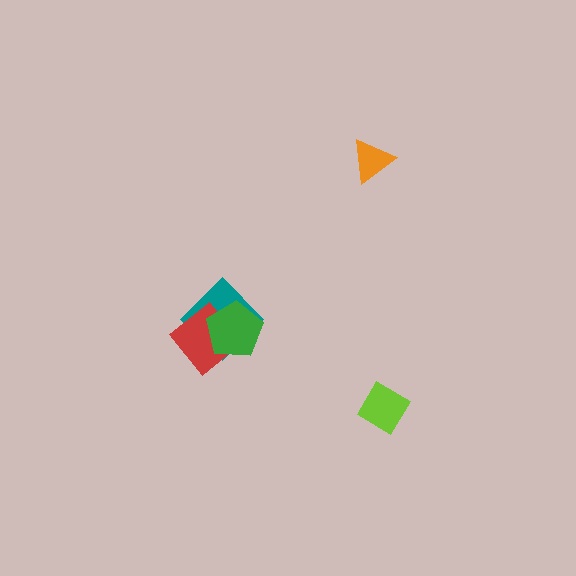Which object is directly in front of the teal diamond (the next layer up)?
The red diamond is directly in front of the teal diamond.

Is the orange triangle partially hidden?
No, no other shape covers it.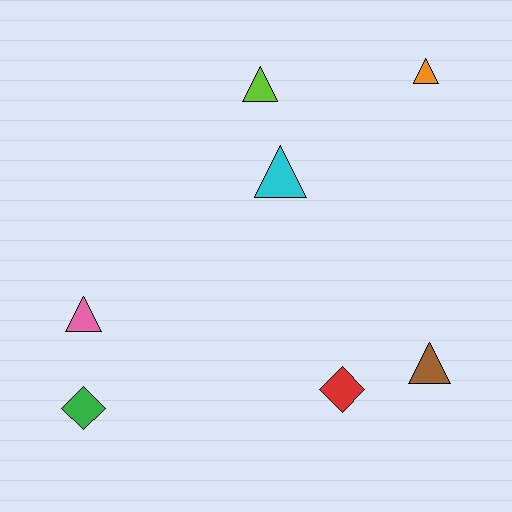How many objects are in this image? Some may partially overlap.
There are 7 objects.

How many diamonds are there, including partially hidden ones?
There are 2 diamonds.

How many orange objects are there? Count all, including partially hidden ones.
There is 1 orange object.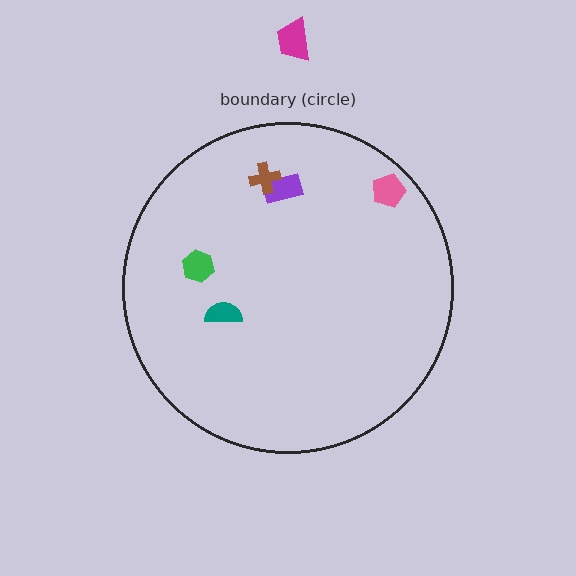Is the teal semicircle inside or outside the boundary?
Inside.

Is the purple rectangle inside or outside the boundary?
Inside.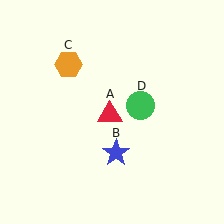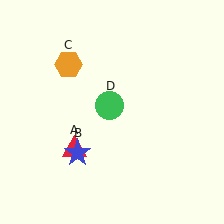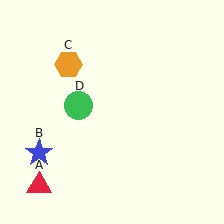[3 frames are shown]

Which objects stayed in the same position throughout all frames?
Orange hexagon (object C) remained stationary.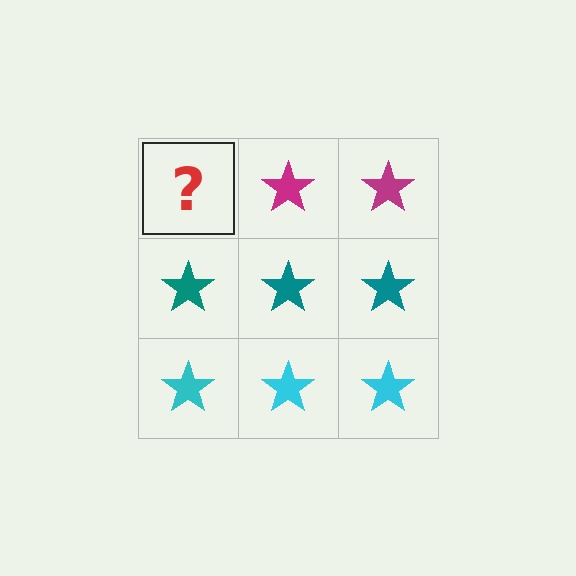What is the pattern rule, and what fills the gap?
The rule is that each row has a consistent color. The gap should be filled with a magenta star.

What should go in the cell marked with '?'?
The missing cell should contain a magenta star.